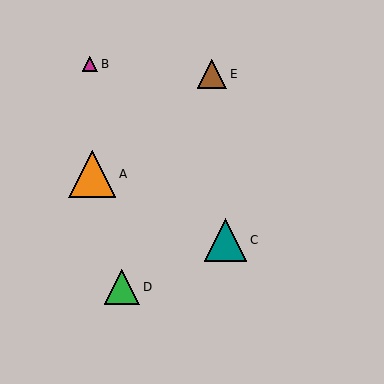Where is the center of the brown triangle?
The center of the brown triangle is at (212, 74).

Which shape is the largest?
The orange triangle (labeled A) is the largest.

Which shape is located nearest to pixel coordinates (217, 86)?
The brown triangle (labeled E) at (212, 74) is nearest to that location.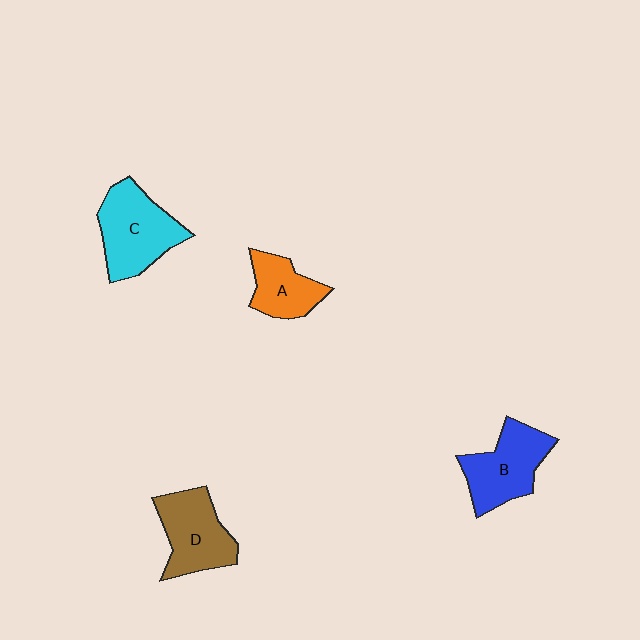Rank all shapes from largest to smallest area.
From largest to smallest: C (cyan), B (blue), D (brown), A (orange).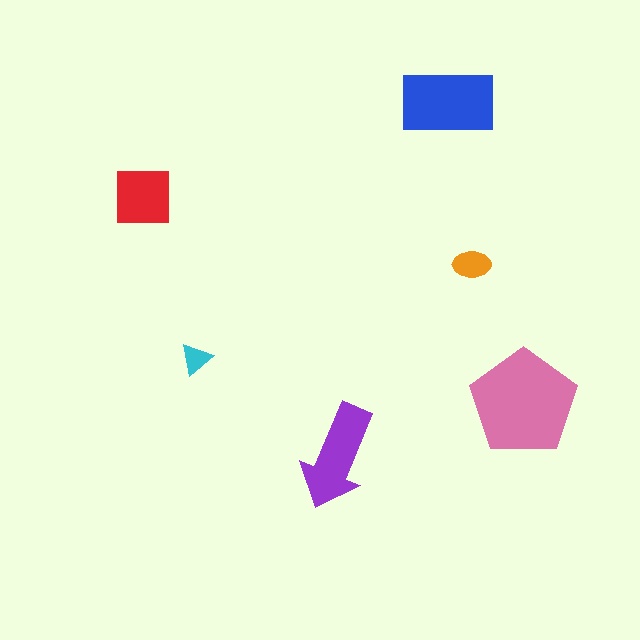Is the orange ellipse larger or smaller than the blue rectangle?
Smaller.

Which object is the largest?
The pink pentagon.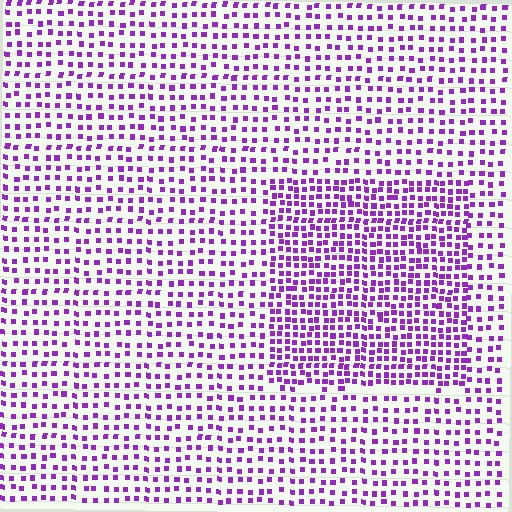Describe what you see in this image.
The image contains small purple elements arranged at two different densities. A rectangle-shaped region is visible where the elements are more densely packed than the surrounding area.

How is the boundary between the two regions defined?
The boundary is defined by a change in element density (approximately 1.8x ratio). All elements are the same color, size, and shape.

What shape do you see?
I see a rectangle.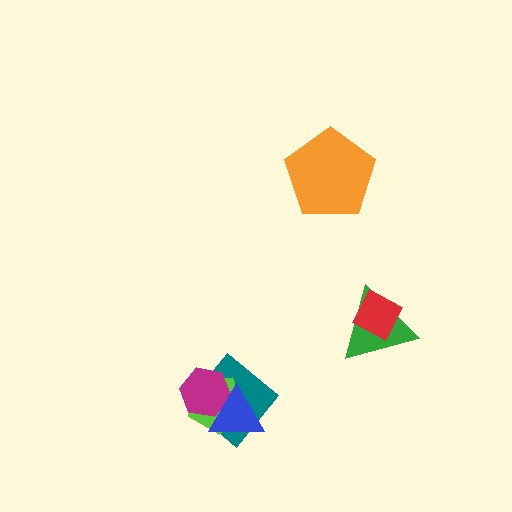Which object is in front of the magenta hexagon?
The blue triangle is in front of the magenta hexagon.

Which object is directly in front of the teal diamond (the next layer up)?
The lime pentagon is directly in front of the teal diamond.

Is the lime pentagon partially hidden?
Yes, it is partially covered by another shape.